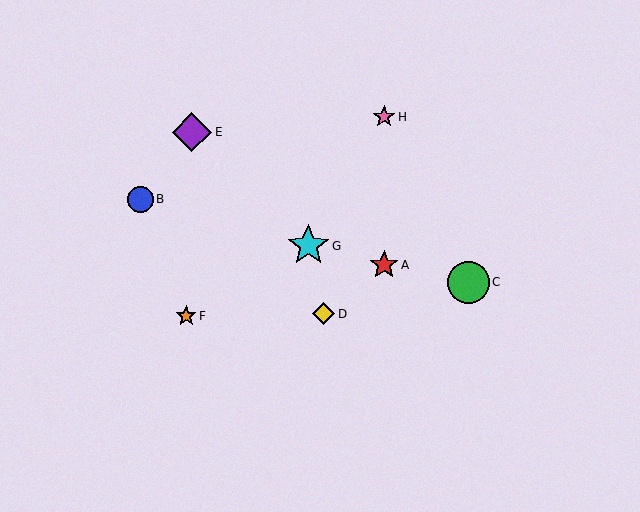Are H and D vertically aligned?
No, H is at x≈384 and D is at x≈324.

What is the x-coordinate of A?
Object A is at x≈384.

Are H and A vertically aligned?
Yes, both are at x≈384.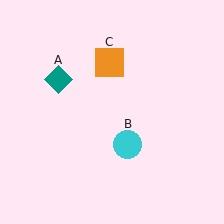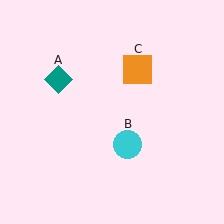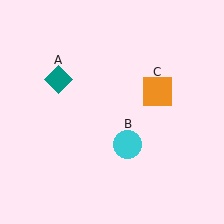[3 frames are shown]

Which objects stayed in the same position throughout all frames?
Teal diamond (object A) and cyan circle (object B) remained stationary.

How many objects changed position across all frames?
1 object changed position: orange square (object C).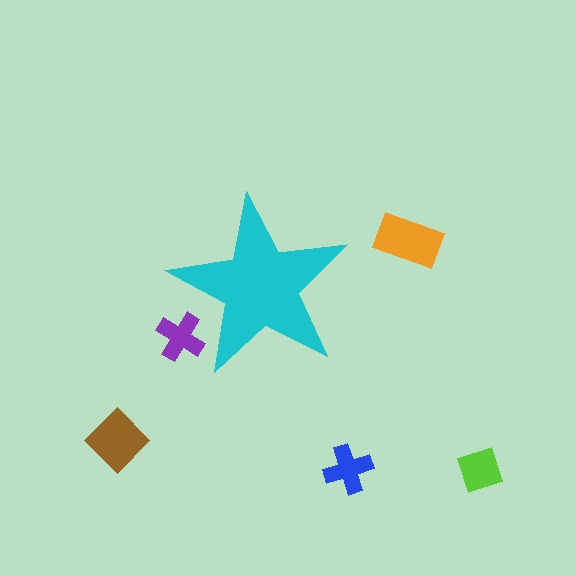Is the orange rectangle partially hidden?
No, the orange rectangle is fully visible.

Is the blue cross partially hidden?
No, the blue cross is fully visible.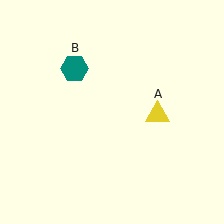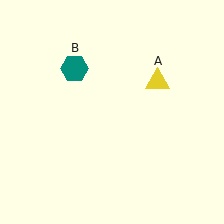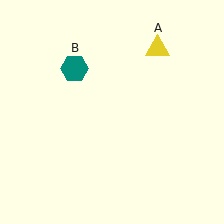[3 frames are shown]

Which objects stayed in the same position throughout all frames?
Teal hexagon (object B) remained stationary.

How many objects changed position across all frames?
1 object changed position: yellow triangle (object A).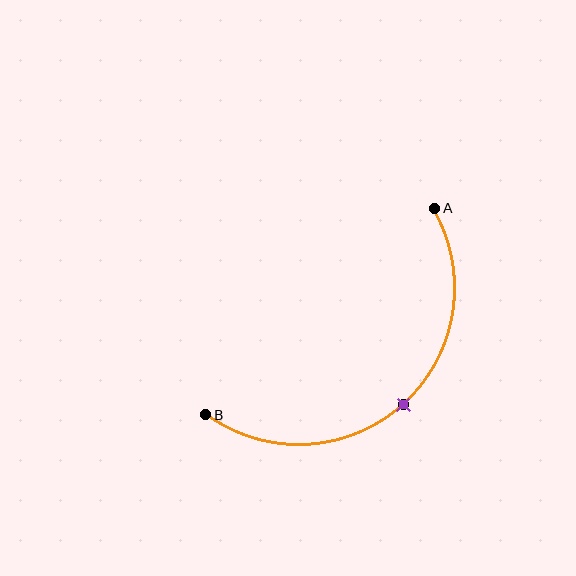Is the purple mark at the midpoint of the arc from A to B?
Yes. The purple mark lies on the arc at equal arc-length from both A and B — it is the arc midpoint.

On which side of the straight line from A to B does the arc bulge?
The arc bulges below and to the right of the straight line connecting A and B.